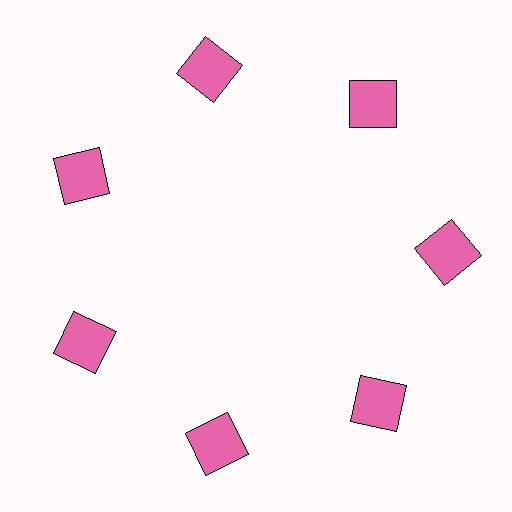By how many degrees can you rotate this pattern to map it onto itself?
The pattern maps onto itself every 51 degrees of rotation.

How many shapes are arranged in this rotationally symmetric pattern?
There are 7 shapes, arranged in 7 groups of 1.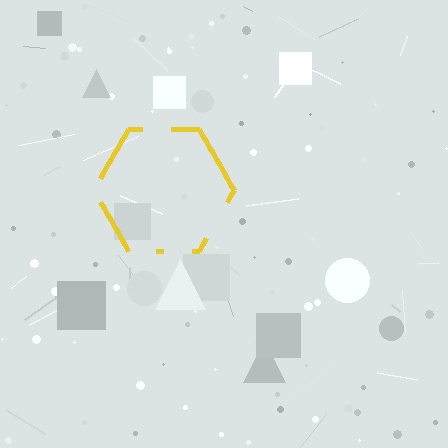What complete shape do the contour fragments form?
The contour fragments form a hexagon.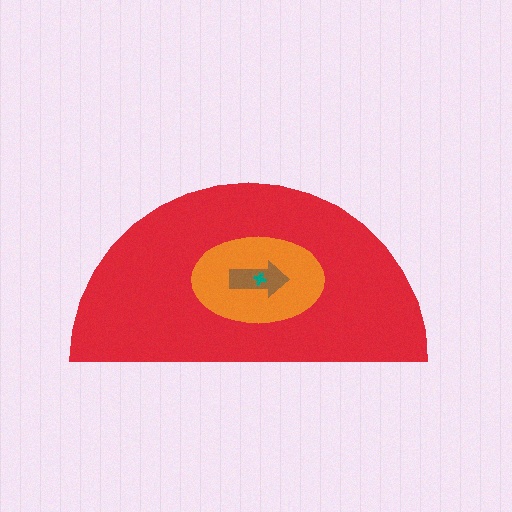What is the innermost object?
The teal cross.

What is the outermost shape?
The red semicircle.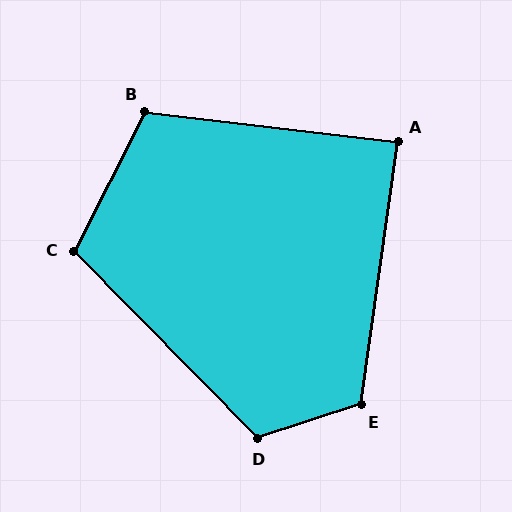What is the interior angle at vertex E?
Approximately 116 degrees (obtuse).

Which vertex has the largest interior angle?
D, at approximately 117 degrees.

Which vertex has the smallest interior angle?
A, at approximately 89 degrees.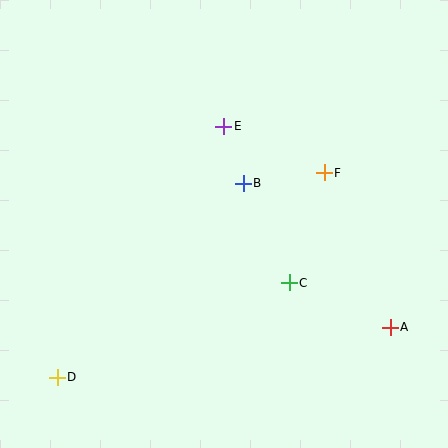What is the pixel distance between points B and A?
The distance between B and A is 206 pixels.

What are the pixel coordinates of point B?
Point B is at (243, 183).